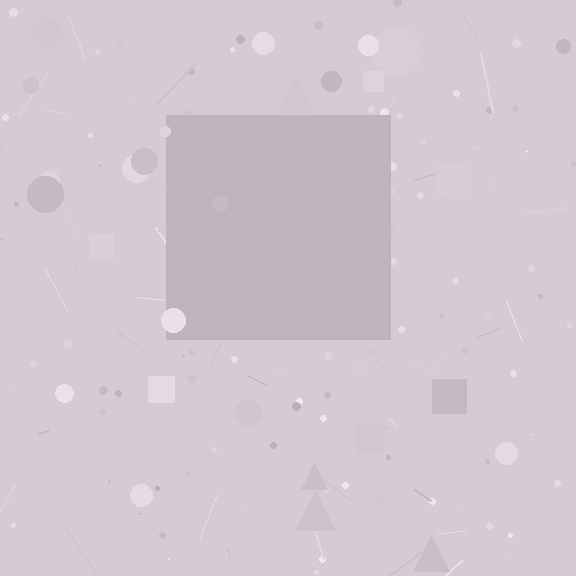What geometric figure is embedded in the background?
A square is embedded in the background.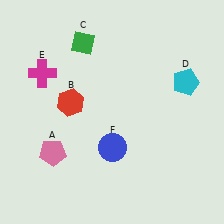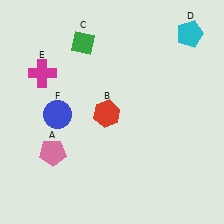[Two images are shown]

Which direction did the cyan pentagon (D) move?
The cyan pentagon (D) moved up.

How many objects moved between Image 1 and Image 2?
3 objects moved between the two images.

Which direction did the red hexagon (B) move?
The red hexagon (B) moved right.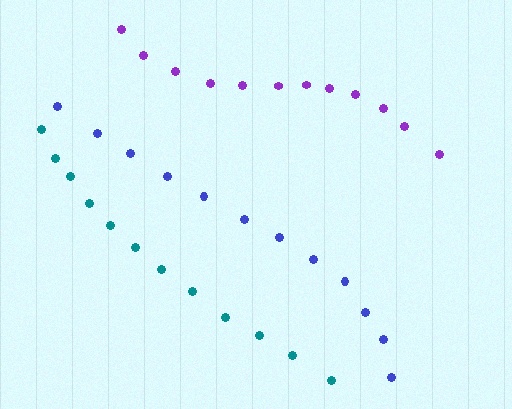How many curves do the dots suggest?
There are 3 distinct paths.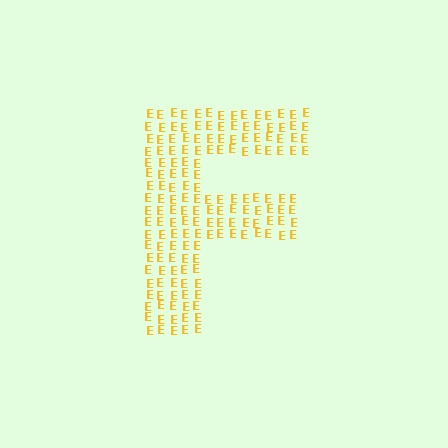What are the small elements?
The small elements are letter E's.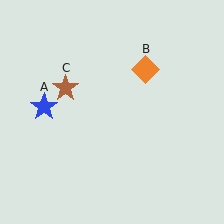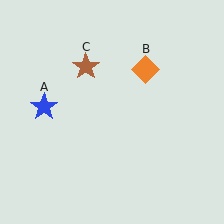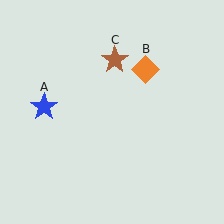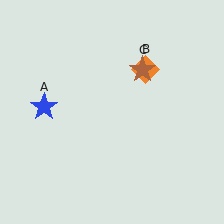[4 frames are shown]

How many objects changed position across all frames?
1 object changed position: brown star (object C).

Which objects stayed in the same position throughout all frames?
Blue star (object A) and orange diamond (object B) remained stationary.